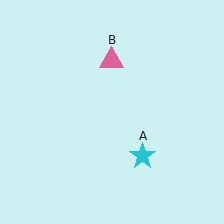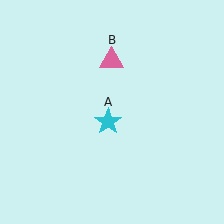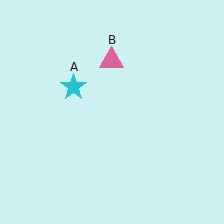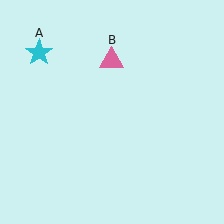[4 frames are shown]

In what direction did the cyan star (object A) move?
The cyan star (object A) moved up and to the left.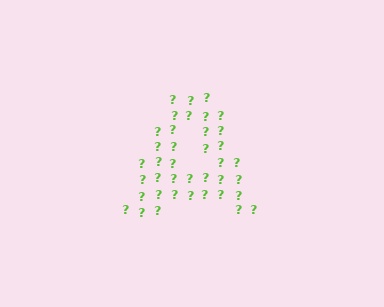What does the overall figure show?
The overall figure shows the letter A.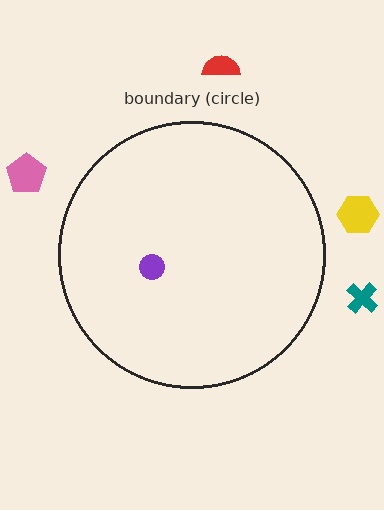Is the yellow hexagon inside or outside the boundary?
Outside.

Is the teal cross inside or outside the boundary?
Outside.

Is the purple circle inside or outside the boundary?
Inside.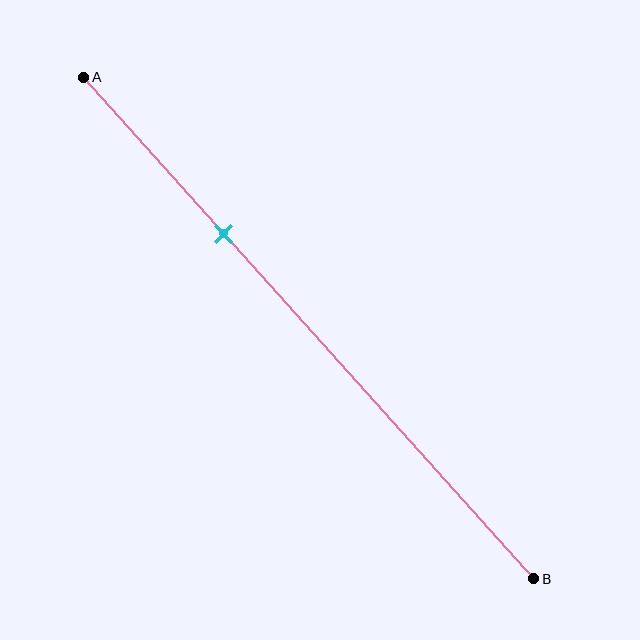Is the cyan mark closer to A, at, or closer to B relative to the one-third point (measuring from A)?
The cyan mark is approximately at the one-third point of segment AB.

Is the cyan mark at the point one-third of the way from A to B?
Yes, the mark is approximately at the one-third point.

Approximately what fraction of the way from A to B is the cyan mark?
The cyan mark is approximately 30% of the way from A to B.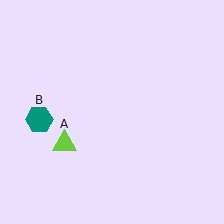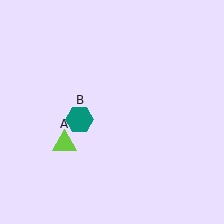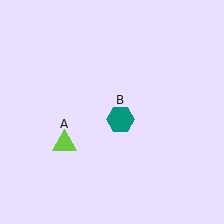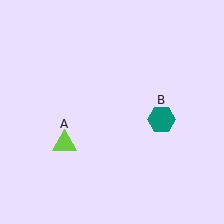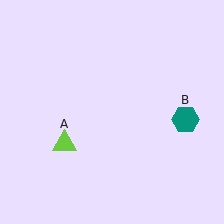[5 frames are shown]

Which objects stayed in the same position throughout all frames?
Lime triangle (object A) remained stationary.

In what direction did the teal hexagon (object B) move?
The teal hexagon (object B) moved right.